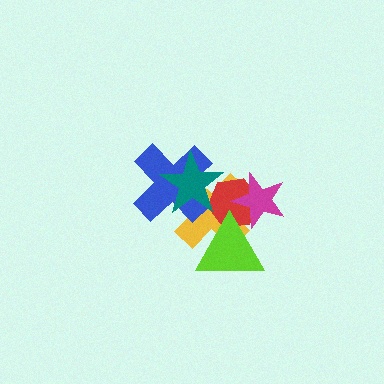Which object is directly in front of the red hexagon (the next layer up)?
The lime triangle is directly in front of the red hexagon.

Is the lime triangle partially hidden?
Yes, it is partially covered by another shape.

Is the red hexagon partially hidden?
Yes, it is partially covered by another shape.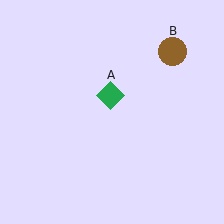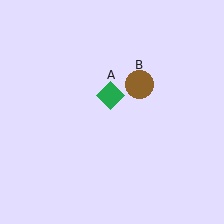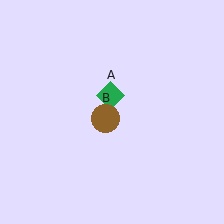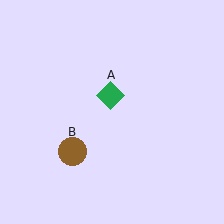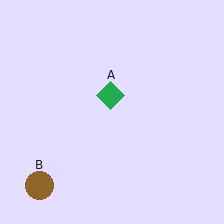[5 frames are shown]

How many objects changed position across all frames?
1 object changed position: brown circle (object B).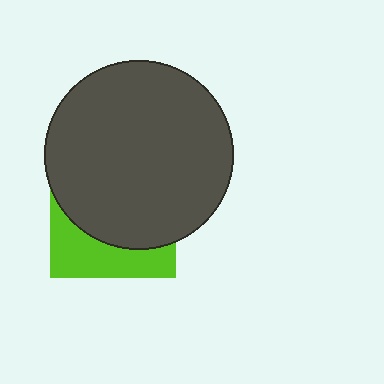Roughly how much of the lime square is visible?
A small part of it is visible (roughly 32%).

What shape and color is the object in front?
The object in front is a dark gray circle.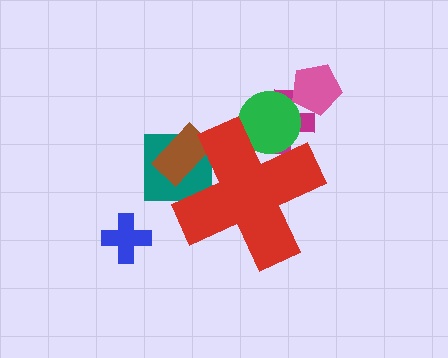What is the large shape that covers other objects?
A red cross.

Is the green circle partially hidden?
Yes, the green circle is partially hidden behind the red cross.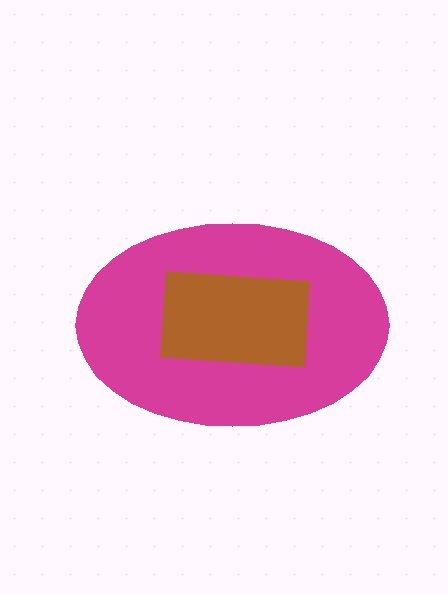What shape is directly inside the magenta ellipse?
The brown rectangle.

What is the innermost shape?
The brown rectangle.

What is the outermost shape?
The magenta ellipse.